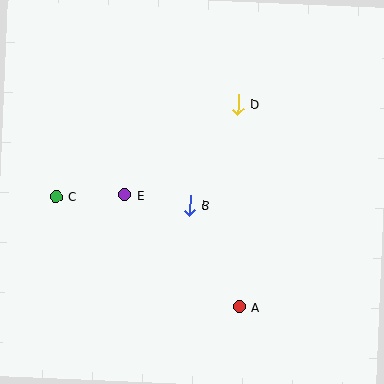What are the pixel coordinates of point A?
Point A is at (240, 307).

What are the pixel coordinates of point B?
Point B is at (190, 205).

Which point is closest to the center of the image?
Point B at (190, 205) is closest to the center.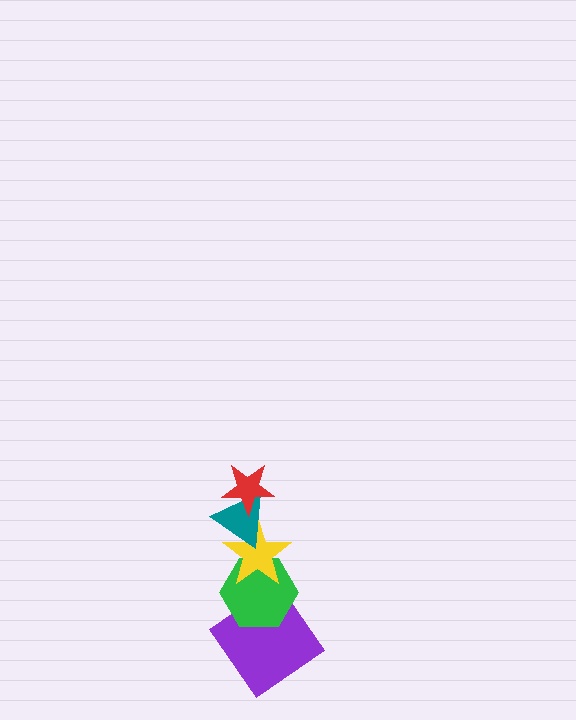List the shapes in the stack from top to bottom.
From top to bottom: the red star, the teal triangle, the yellow star, the green hexagon, the purple diamond.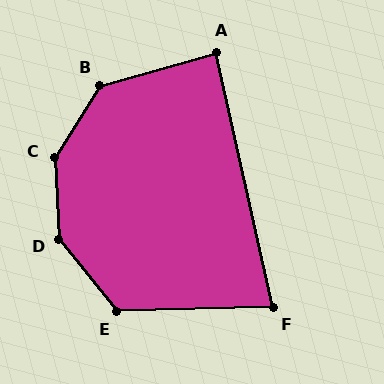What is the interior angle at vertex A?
Approximately 87 degrees (approximately right).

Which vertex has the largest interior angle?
C, at approximately 146 degrees.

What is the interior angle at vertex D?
Approximately 144 degrees (obtuse).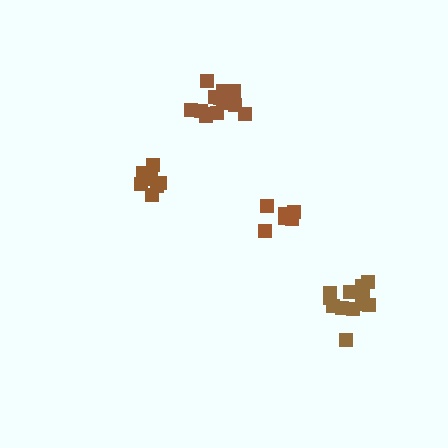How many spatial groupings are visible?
There are 4 spatial groupings.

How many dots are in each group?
Group 1: 10 dots, Group 2: 13 dots, Group 3: 7 dots, Group 4: 13 dots (43 total).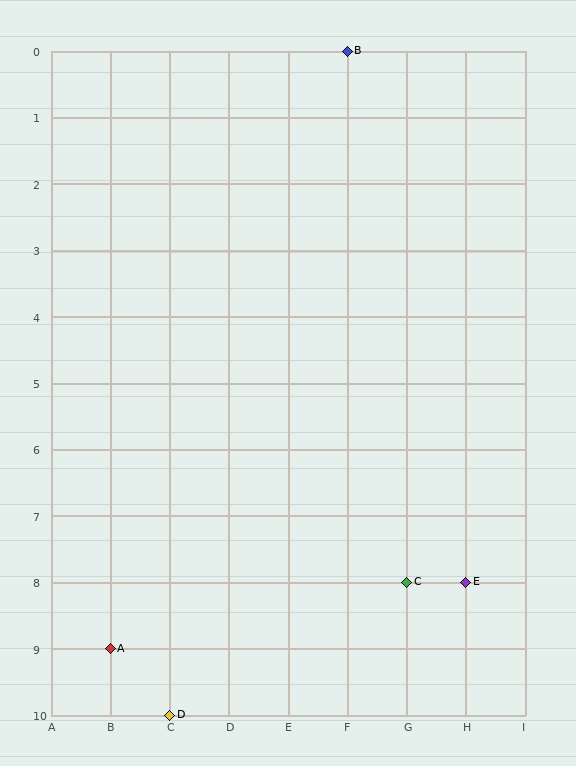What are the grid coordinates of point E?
Point E is at grid coordinates (H, 8).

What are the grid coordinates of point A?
Point A is at grid coordinates (B, 9).